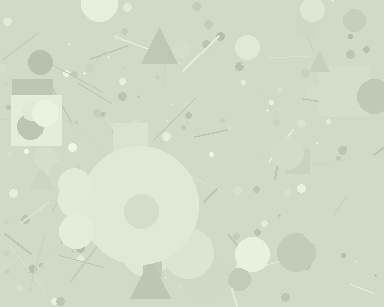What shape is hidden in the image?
A circle is hidden in the image.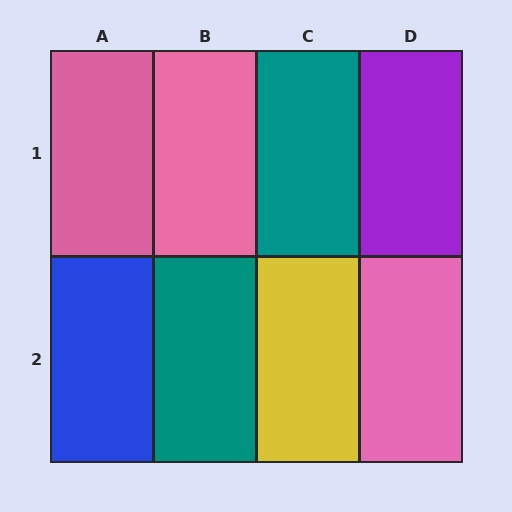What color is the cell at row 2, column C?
Yellow.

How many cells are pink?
3 cells are pink.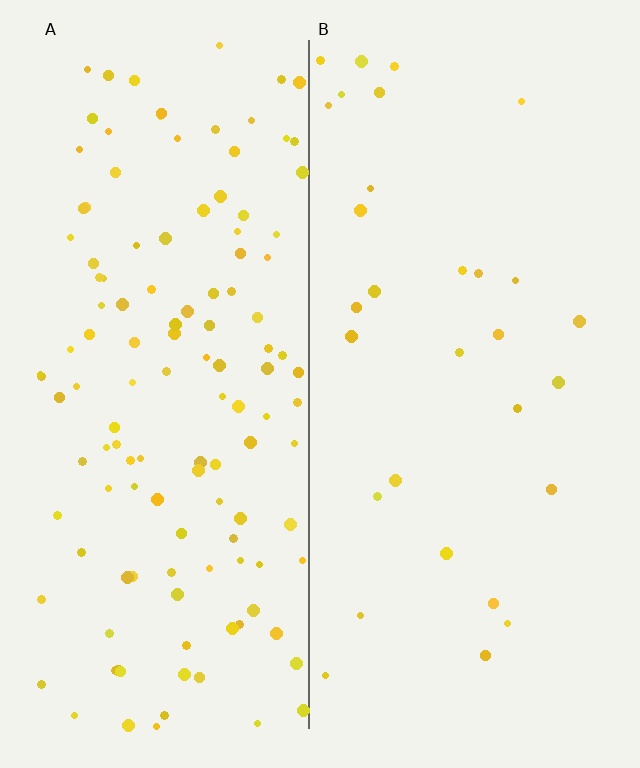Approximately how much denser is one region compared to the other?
Approximately 4.2× — region A over region B.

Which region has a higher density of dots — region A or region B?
A (the left).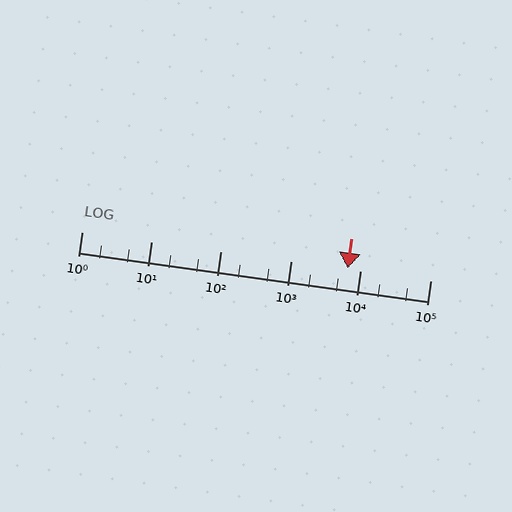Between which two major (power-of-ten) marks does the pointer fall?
The pointer is between 1000 and 10000.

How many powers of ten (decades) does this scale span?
The scale spans 5 decades, from 1 to 100000.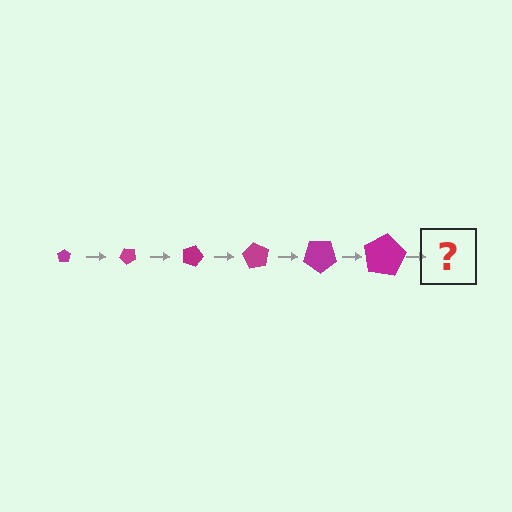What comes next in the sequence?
The next element should be a pentagon, larger than the previous one and rotated 270 degrees from the start.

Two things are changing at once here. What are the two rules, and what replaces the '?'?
The two rules are that the pentagon grows larger each step and it rotates 45 degrees each step. The '?' should be a pentagon, larger than the previous one and rotated 270 degrees from the start.